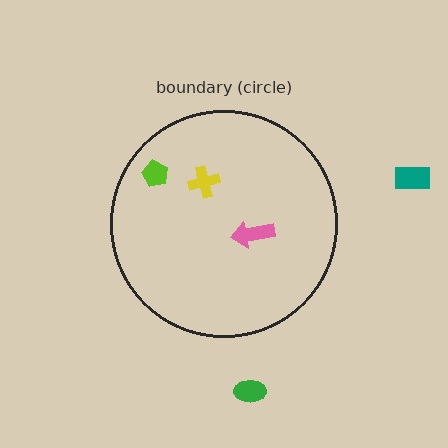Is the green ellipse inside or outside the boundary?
Outside.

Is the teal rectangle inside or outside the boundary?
Outside.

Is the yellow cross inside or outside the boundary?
Inside.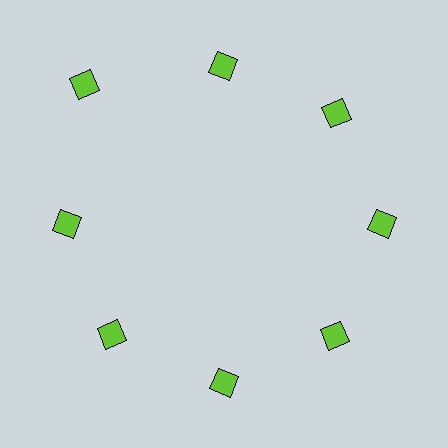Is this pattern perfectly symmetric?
No. The 8 lime diamonds are arranged in a ring, but one element near the 10 o'clock position is pushed outward from the center, breaking the 8-fold rotational symmetry.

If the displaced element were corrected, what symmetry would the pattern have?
It would have 8-fold rotational symmetry — the pattern would map onto itself every 45 degrees.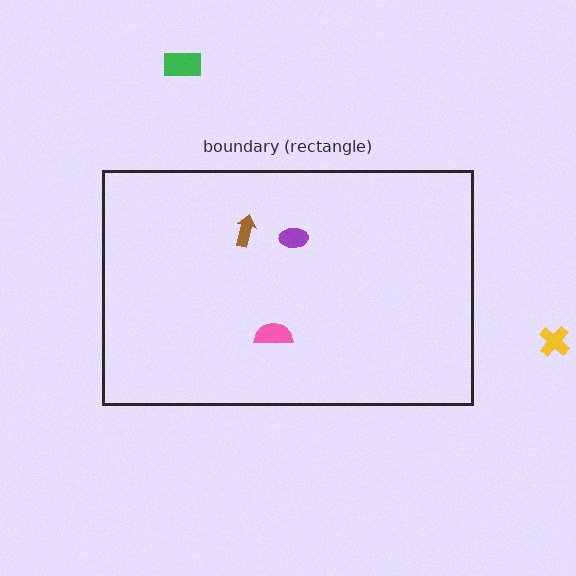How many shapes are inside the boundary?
3 inside, 2 outside.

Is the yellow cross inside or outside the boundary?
Outside.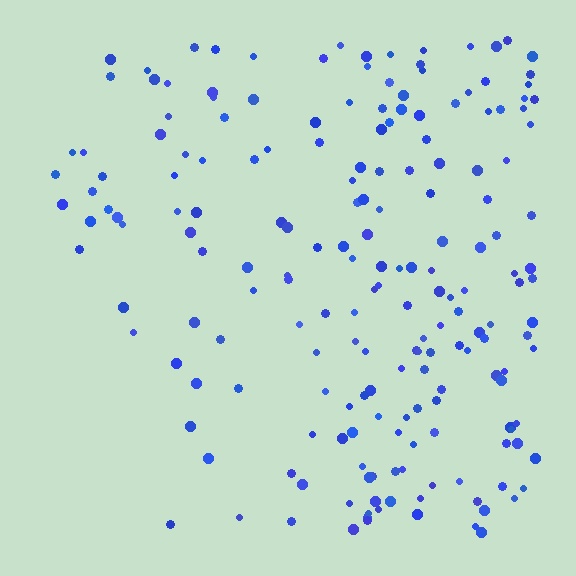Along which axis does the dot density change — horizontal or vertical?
Horizontal.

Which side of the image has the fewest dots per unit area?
The left.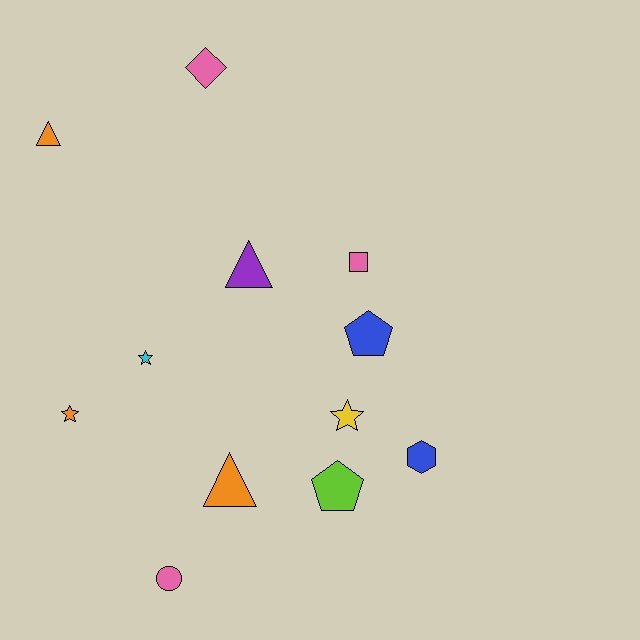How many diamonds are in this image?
There is 1 diamond.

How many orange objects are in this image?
There are 3 orange objects.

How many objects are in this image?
There are 12 objects.